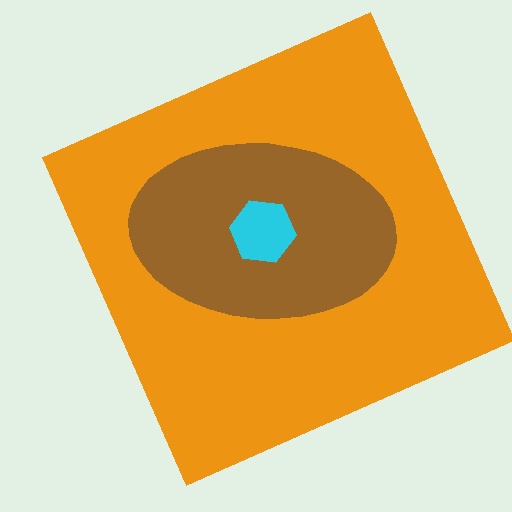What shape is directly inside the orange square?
The brown ellipse.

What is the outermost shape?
The orange square.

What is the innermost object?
The cyan hexagon.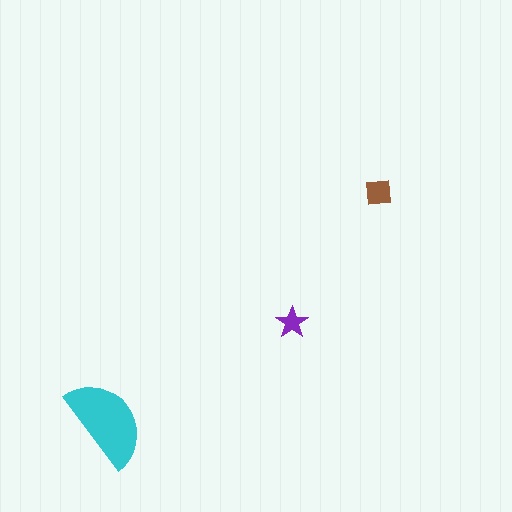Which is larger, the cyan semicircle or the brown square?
The cyan semicircle.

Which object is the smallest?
The purple star.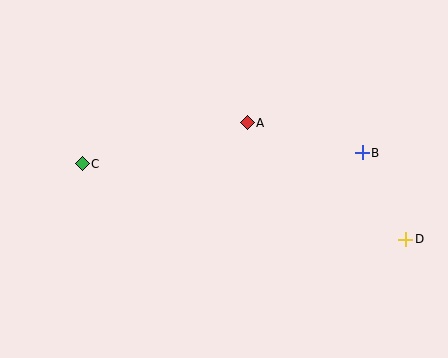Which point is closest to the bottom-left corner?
Point C is closest to the bottom-left corner.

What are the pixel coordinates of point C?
Point C is at (82, 164).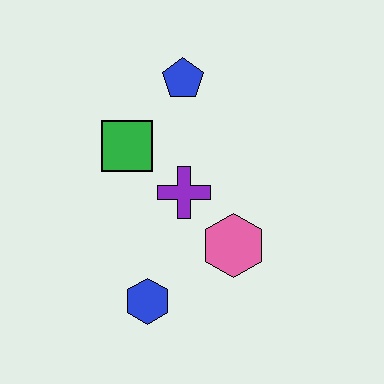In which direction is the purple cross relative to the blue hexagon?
The purple cross is above the blue hexagon.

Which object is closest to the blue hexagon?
The pink hexagon is closest to the blue hexagon.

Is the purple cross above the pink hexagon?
Yes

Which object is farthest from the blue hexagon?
The blue pentagon is farthest from the blue hexagon.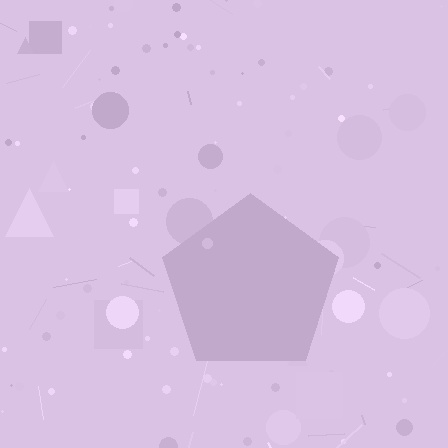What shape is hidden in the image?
A pentagon is hidden in the image.